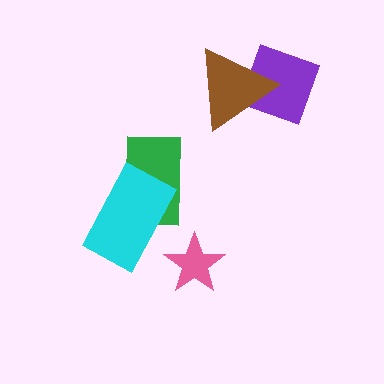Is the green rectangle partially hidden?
Yes, it is partially covered by another shape.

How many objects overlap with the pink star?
0 objects overlap with the pink star.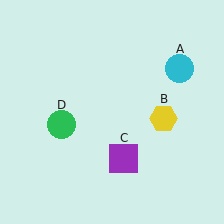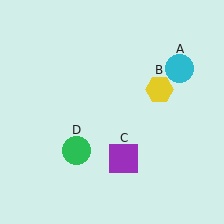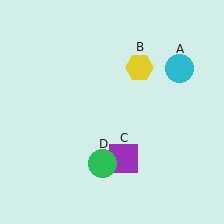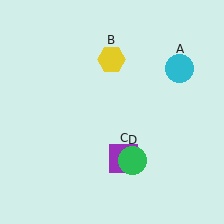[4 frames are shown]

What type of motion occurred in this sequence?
The yellow hexagon (object B), green circle (object D) rotated counterclockwise around the center of the scene.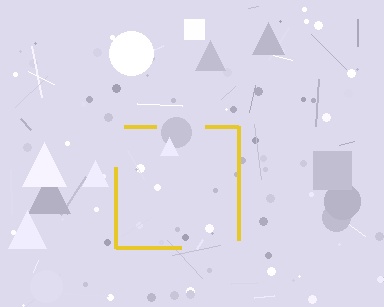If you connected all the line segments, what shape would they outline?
They would outline a square.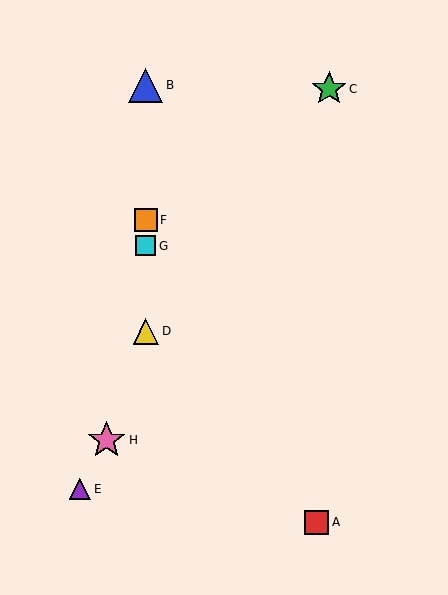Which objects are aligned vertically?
Objects B, D, F, G are aligned vertically.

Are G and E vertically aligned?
No, G is at x≈146 and E is at x≈80.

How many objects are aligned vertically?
4 objects (B, D, F, G) are aligned vertically.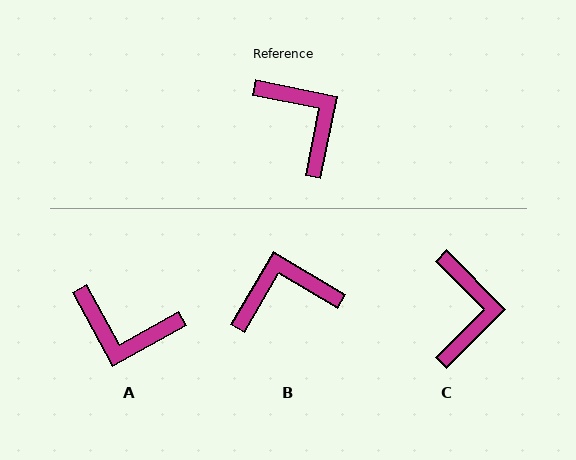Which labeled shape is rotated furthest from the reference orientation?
A, about 140 degrees away.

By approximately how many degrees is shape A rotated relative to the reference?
Approximately 140 degrees clockwise.